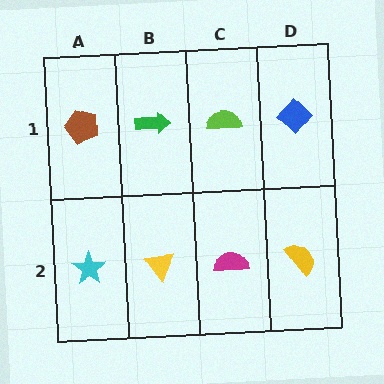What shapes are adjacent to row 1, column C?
A magenta semicircle (row 2, column C), a green arrow (row 1, column B), a blue diamond (row 1, column D).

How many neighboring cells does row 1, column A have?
2.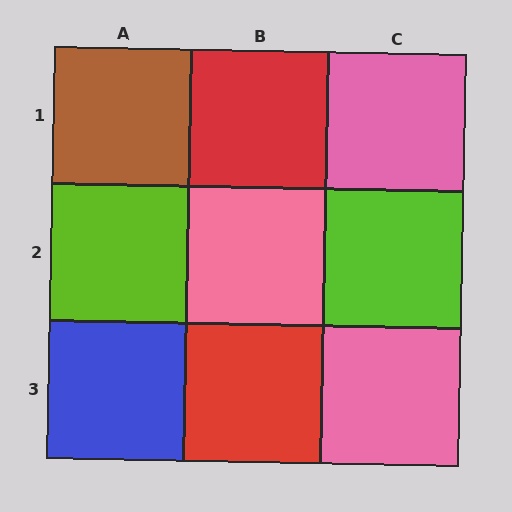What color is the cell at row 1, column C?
Pink.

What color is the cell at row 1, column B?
Red.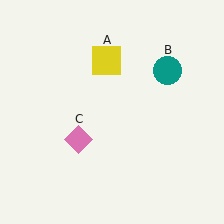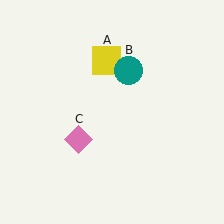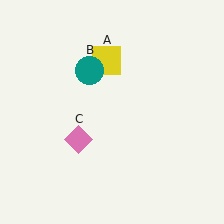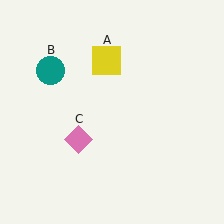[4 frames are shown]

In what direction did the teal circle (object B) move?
The teal circle (object B) moved left.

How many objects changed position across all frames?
1 object changed position: teal circle (object B).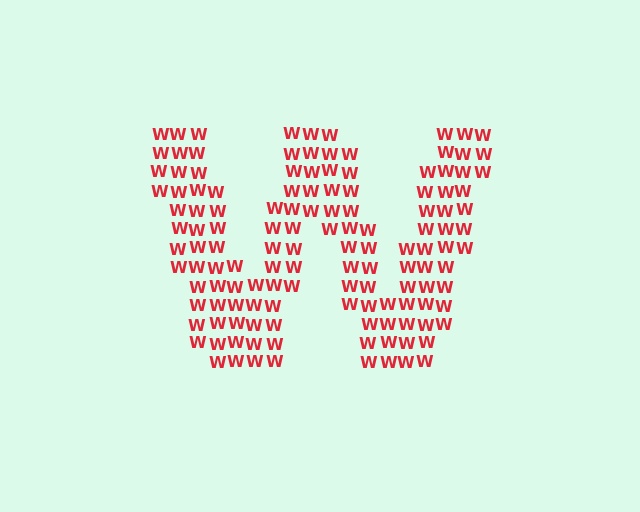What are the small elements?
The small elements are letter W's.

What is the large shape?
The large shape is the letter W.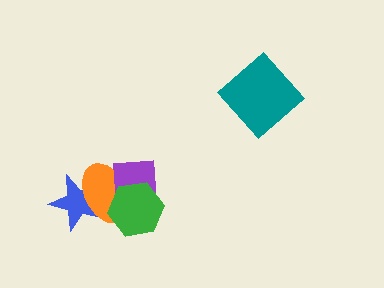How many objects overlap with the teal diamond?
0 objects overlap with the teal diamond.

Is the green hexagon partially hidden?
No, no other shape covers it.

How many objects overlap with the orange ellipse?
3 objects overlap with the orange ellipse.